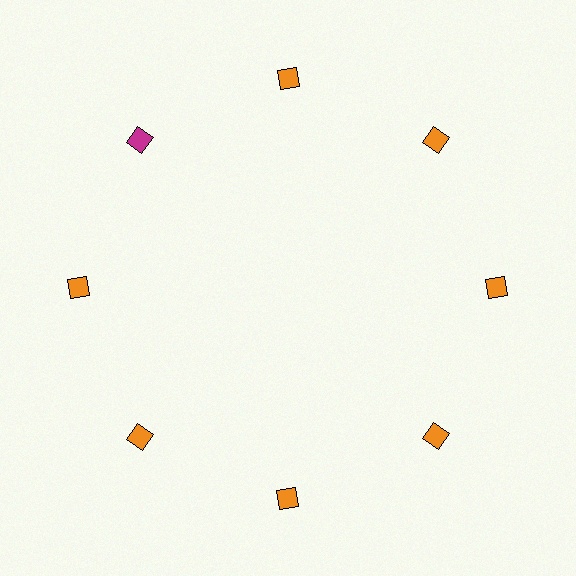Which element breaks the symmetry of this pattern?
The magenta diamond at roughly the 10 o'clock position breaks the symmetry. All other shapes are orange diamonds.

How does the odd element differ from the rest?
It has a different color: magenta instead of orange.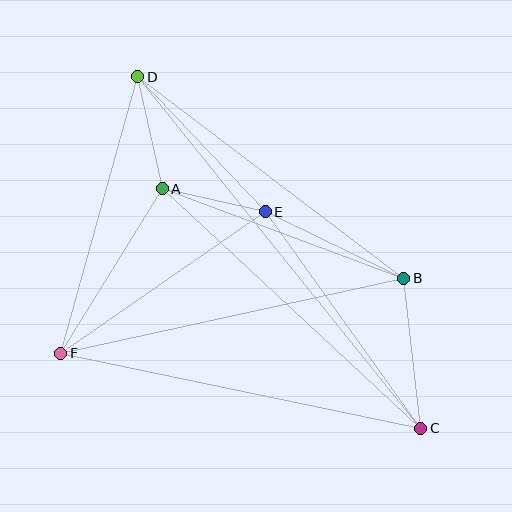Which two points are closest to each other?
Points A and E are closest to each other.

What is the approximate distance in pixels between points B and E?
The distance between B and E is approximately 154 pixels.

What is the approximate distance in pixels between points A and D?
The distance between A and D is approximately 115 pixels.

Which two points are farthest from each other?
Points C and D are farthest from each other.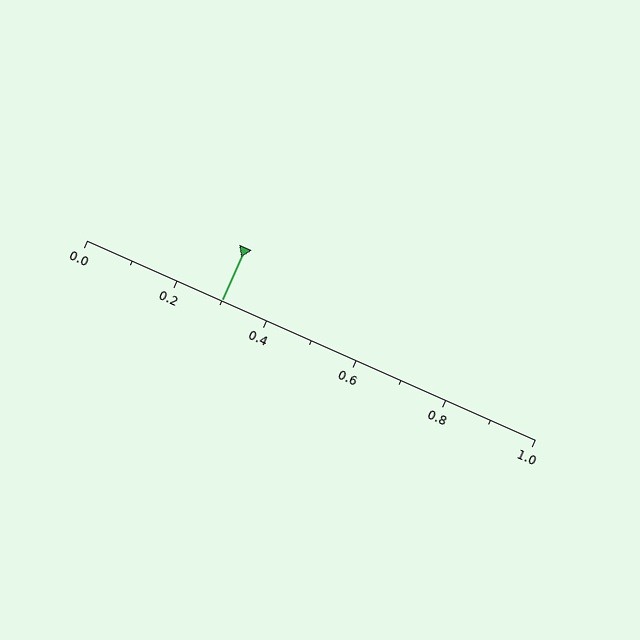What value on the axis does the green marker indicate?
The marker indicates approximately 0.3.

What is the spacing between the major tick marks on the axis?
The major ticks are spaced 0.2 apart.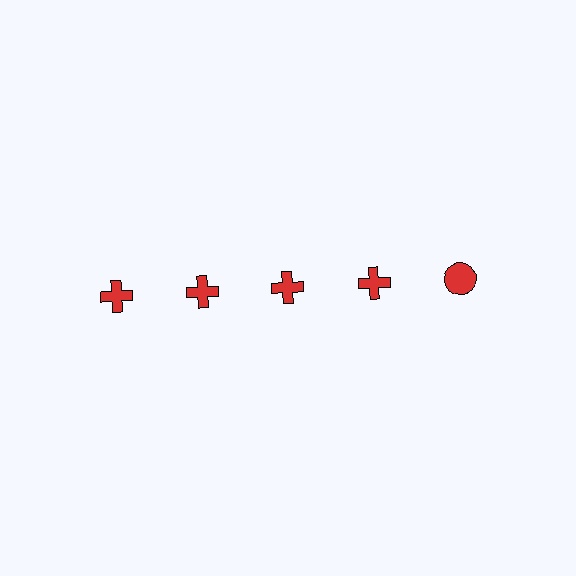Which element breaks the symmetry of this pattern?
The red circle in the top row, rightmost column breaks the symmetry. All other shapes are red crosses.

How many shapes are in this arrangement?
There are 5 shapes arranged in a grid pattern.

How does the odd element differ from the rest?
It has a different shape: circle instead of cross.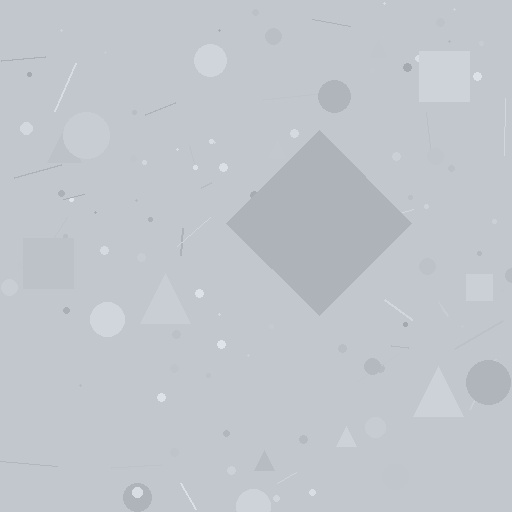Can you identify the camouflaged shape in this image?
The camouflaged shape is a diamond.